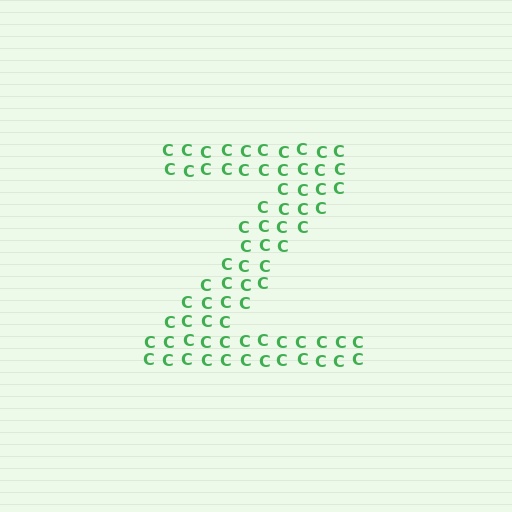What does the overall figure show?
The overall figure shows the letter Z.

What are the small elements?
The small elements are letter C's.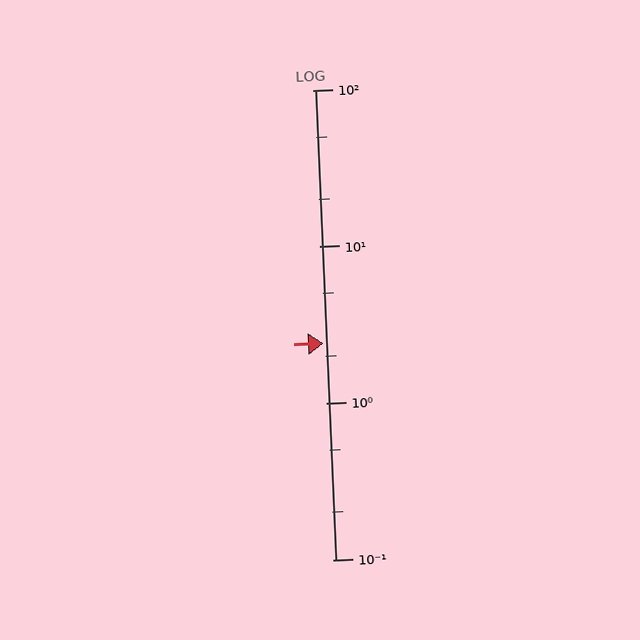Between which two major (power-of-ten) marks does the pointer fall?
The pointer is between 1 and 10.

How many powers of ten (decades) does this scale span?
The scale spans 3 decades, from 0.1 to 100.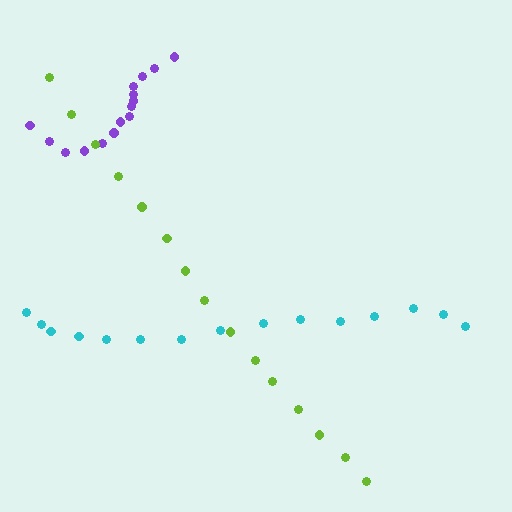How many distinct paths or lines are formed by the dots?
There are 3 distinct paths.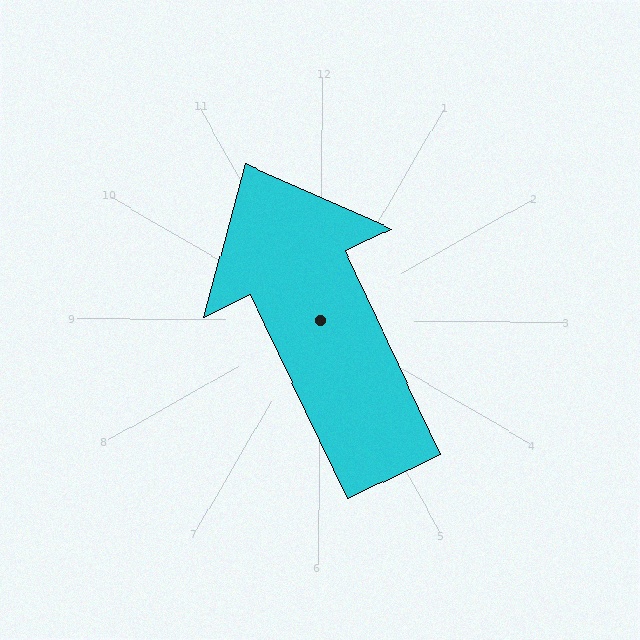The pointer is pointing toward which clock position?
Roughly 11 o'clock.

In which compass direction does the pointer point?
Northwest.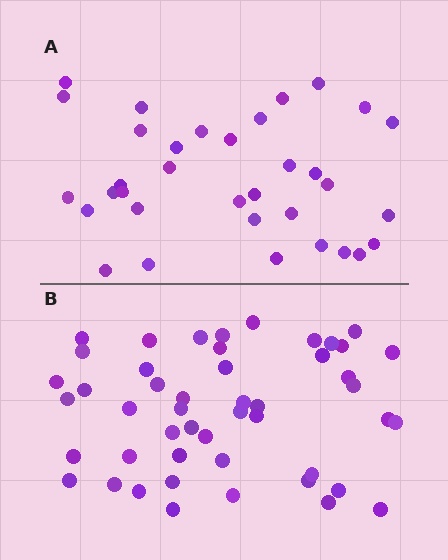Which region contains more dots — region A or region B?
Region B (the bottom region) has more dots.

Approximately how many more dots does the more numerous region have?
Region B has approximately 15 more dots than region A.